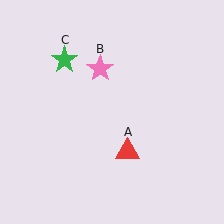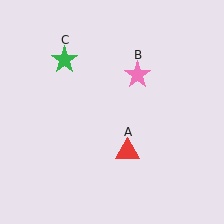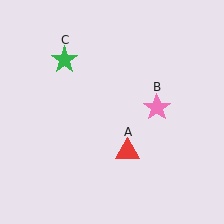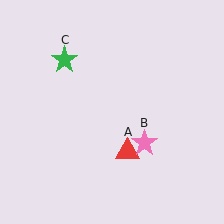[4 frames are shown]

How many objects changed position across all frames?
1 object changed position: pink star (object B).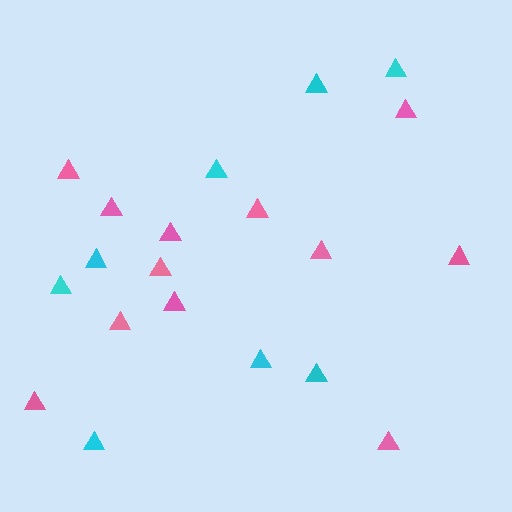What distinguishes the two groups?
There are 2 groups: one group of pink triangles (12) and one group of cyan triangles (8).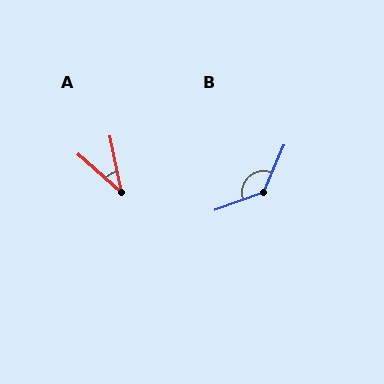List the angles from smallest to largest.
A (37°), B (134°).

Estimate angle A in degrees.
Approximately 37 degrees.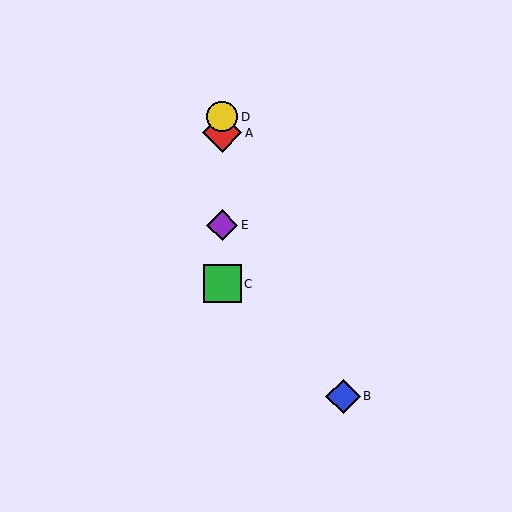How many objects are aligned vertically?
4 objects (A, C, D, E) are aligned vertically.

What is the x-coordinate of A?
Object A is at x≈222.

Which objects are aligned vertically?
Objects A, C, D, E are aligned vertically.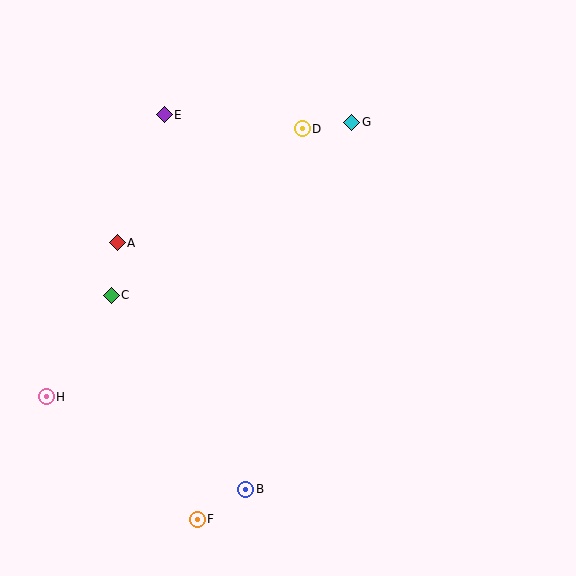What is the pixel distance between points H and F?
The distance between H and F is 194 pixels.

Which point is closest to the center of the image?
Point D at (302, 129) is closest to the center.